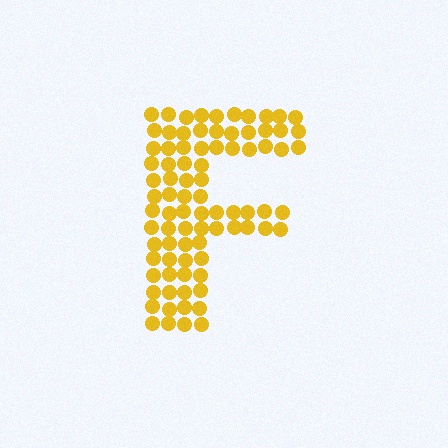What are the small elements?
The small elements are circles.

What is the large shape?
The large shape is the letter F.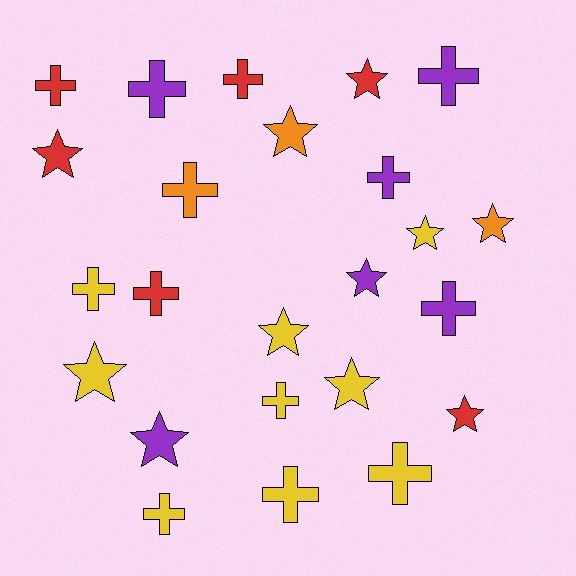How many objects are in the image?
There are 24 objects.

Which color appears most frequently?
Yellow, with 9 objects.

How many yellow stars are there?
There are 4 yellow stars.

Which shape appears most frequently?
Cross, with 13 objects.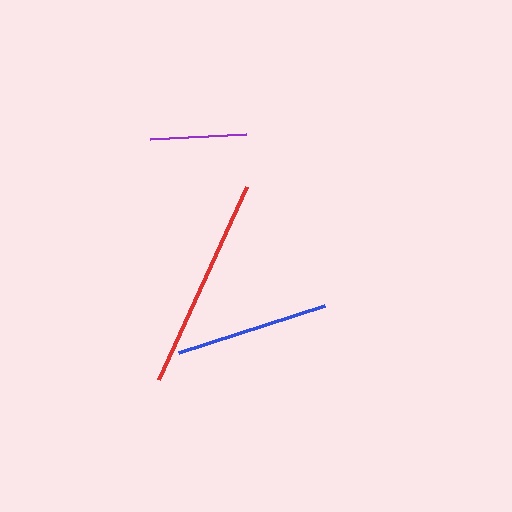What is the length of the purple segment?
The purple segment is approximately 97 pixels long.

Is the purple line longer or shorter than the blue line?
The blue line is longer than the purple line.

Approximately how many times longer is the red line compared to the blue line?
The red line is approximately 1.4 times the length of the blue line.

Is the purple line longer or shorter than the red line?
The red line is longer than the purple line.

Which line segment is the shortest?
The purple line is the shortest at approximately 97 pixels.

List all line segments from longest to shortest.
From longest to shortest: red, blue, purple.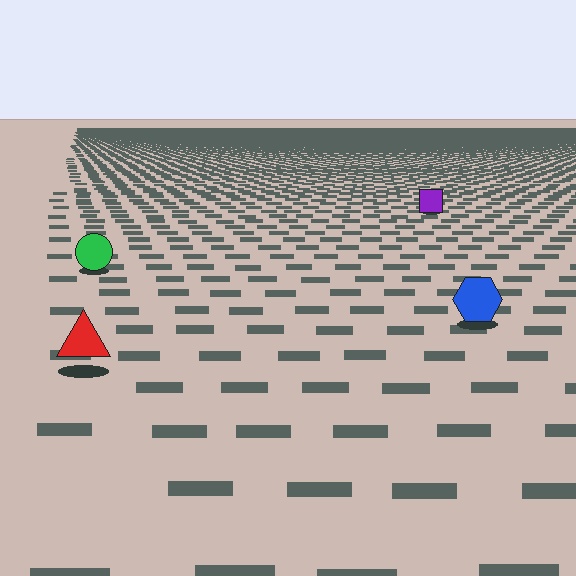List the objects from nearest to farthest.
From nearest to farthest: the red triangle, the blue hexagon, the green circle, the purple square.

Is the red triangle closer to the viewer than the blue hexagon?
Yes. The red triangle is closer — you can tell from the texture gradient: the ground texture is coarser near it.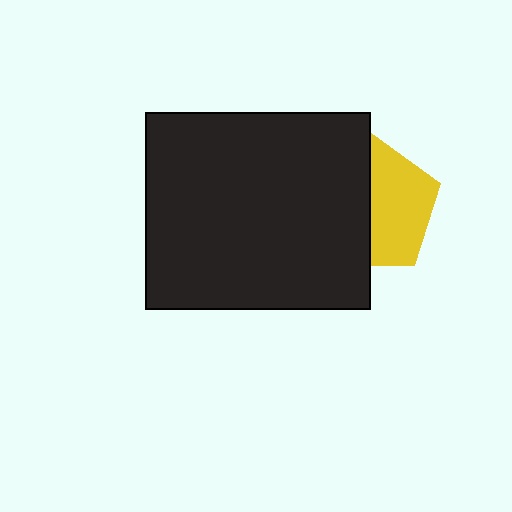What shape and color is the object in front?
The object in front is a black rectangle.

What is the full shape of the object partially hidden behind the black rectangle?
The partially hidden object is a yellow pentagon.